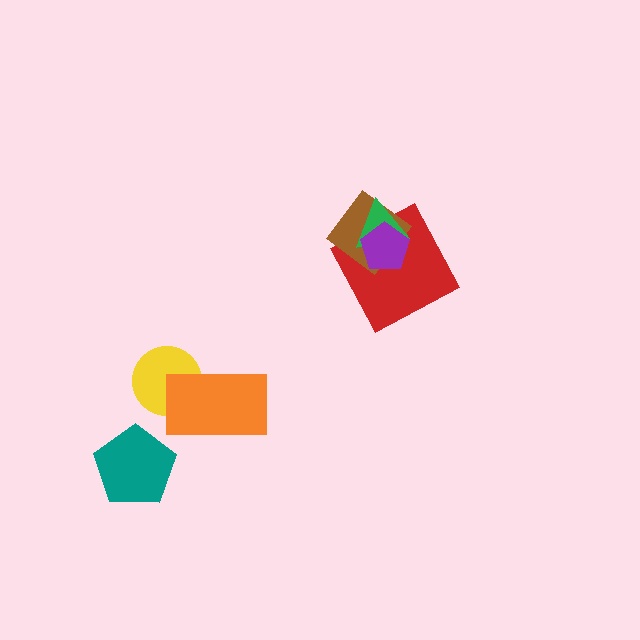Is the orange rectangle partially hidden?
No, no other shape covers it.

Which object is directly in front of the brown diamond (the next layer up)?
The green triangle is directly in front of the brown diamond.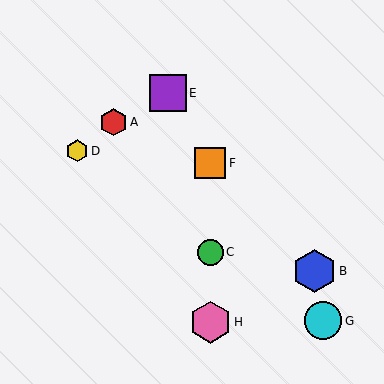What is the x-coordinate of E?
Object E is at x≈168.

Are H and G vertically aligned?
No, H is at x≈210 and G is at x≈323.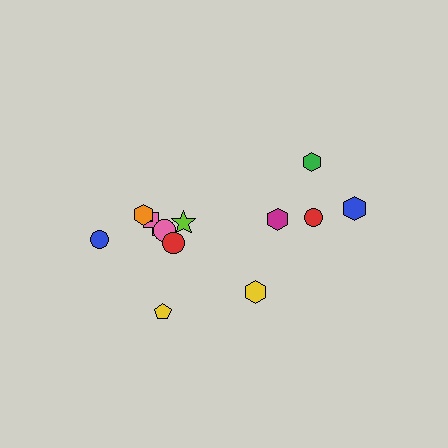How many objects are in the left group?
There are 7 objects.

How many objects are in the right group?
There are 5 objects.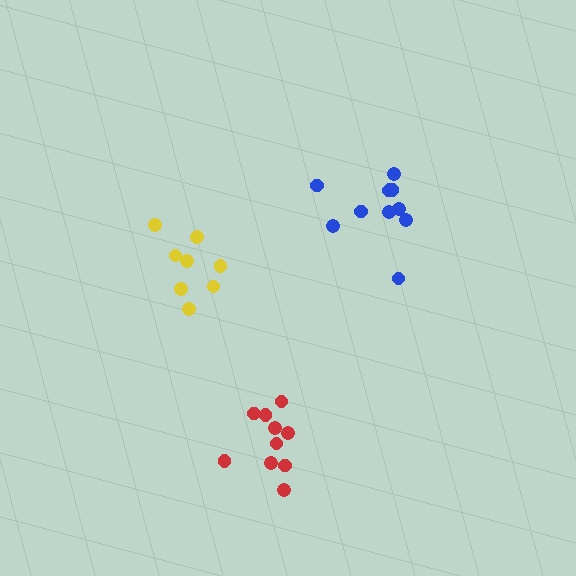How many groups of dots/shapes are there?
There are 3 groups.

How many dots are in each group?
Group 1: 8 dots, Group 2: 11 dots, Group 3: 10 dots (29 total).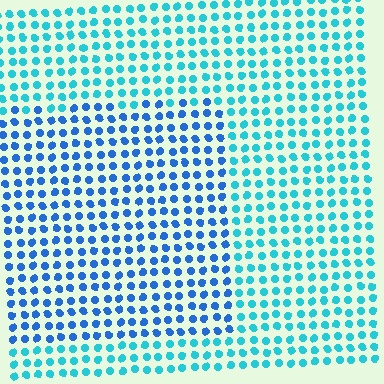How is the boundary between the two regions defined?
The boundary is defined purely by a slight shift in hue (about 33 degrees). Spacing, size, and orientation are identical on both sides.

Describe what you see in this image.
The image is filled with small cyan elements in a uniform arrangement. A rectangle-shaped region is visible where the elements are tinted to a slightly different hue, forming a subtle color boundary.